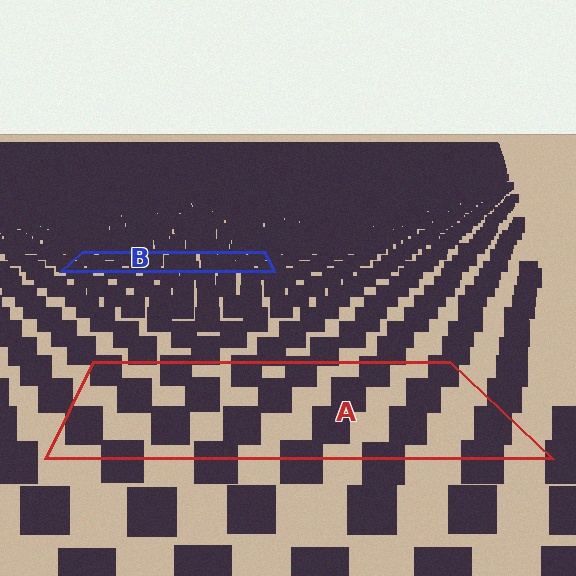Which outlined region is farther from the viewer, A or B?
Region B is farther from the viewer — the texture elements inside it appear smaller and more densely packed.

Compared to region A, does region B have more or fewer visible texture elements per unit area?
Region B has more texture elements per unit area — they are packed more densely because it is farther away.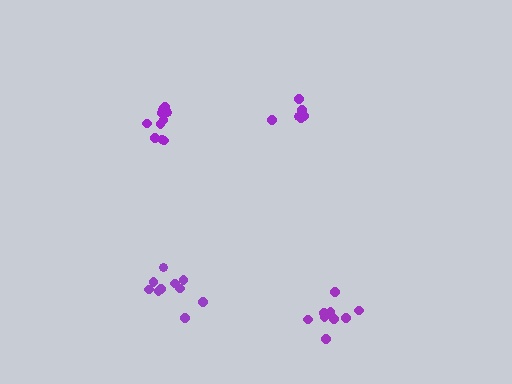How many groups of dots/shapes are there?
There are 4 groups.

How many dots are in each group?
Group 1: 10 dots, Group 2: 6 dots, Group 3: 10 dots, Group 4: 9 dots (35 total).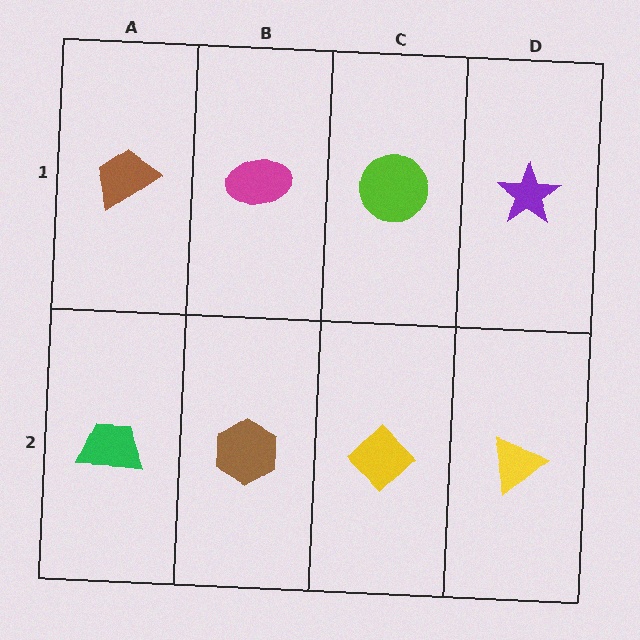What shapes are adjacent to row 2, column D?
A purple star (row 1, column D), a yellow diamond (row 2, column C).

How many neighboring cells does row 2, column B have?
3.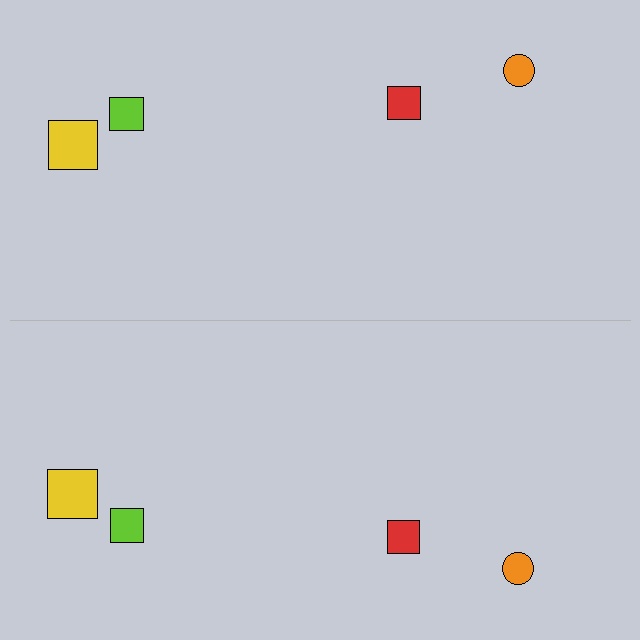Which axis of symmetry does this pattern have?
The pattern has a horizontal axis of symmetry running through the center of the image.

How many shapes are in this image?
There are 8 shapes in this image.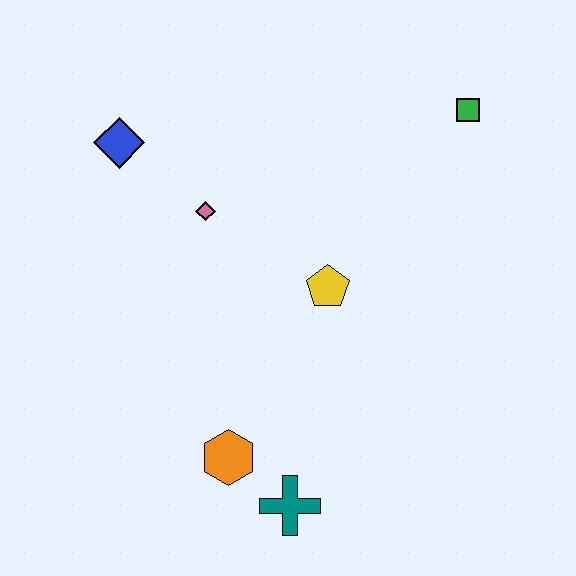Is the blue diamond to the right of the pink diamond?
No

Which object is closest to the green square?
The yellow pentagon is closest to the green square.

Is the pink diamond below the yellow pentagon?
No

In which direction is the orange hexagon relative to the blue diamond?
The orange hexagon is below the blue diamond.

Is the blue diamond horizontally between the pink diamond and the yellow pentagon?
No